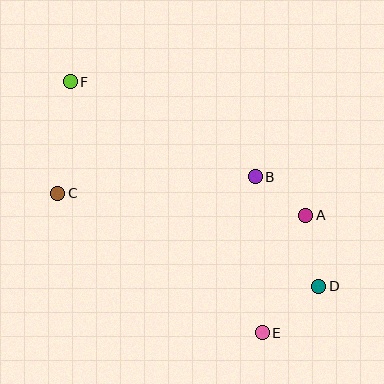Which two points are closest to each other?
Points A and B are closest to each other.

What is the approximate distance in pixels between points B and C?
The distance between B and C is approximately 198 pixels.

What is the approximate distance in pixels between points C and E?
The distance between C and E is approximately 247 pixels.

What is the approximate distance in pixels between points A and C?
The distance between A and C is approximately 249 pixels.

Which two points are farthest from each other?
Points D and F are farthest from each other.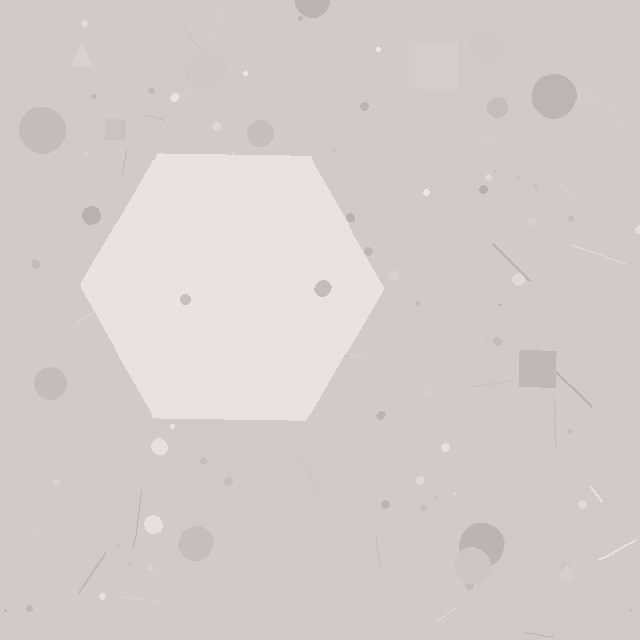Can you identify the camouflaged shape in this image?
The camouflaged shape is a hexagon.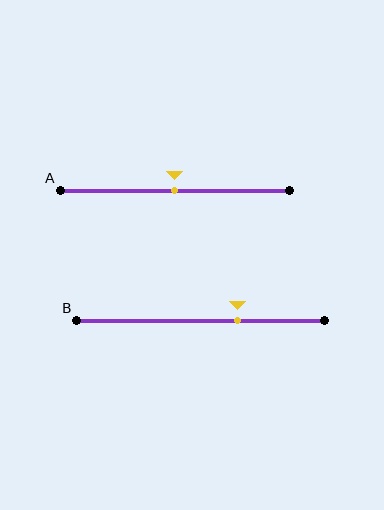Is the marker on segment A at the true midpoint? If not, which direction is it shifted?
Yes, the marker on segment A is at the true midpoint.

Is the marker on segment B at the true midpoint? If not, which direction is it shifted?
No, the marker on segment B is shifted to the right by about 15% of the segment length.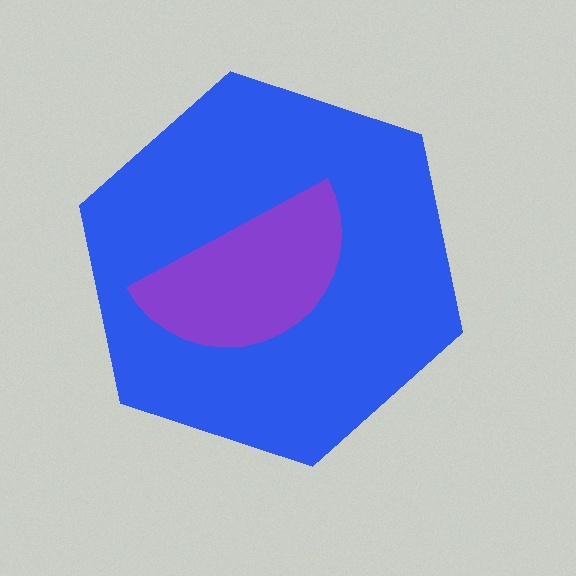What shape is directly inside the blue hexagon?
The purple semicircle.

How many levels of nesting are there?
2.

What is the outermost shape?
The blue hexagon.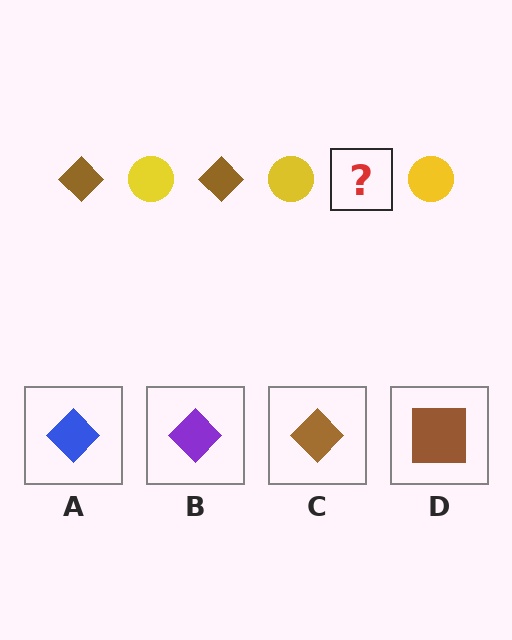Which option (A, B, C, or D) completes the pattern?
C.